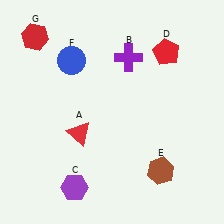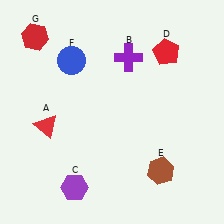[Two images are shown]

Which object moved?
The red triangle (A) moved left.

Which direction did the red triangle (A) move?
The red triangle (A) moved left.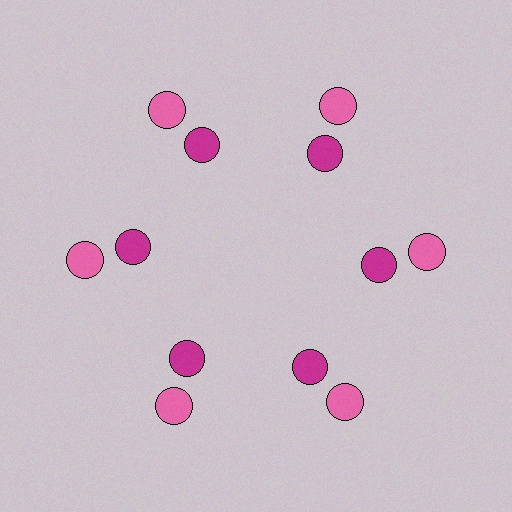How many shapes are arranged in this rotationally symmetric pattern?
There are 12 shapes, arranged in 6 groups of 2.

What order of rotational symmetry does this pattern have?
This pattern has 6-fold rotational symmetry.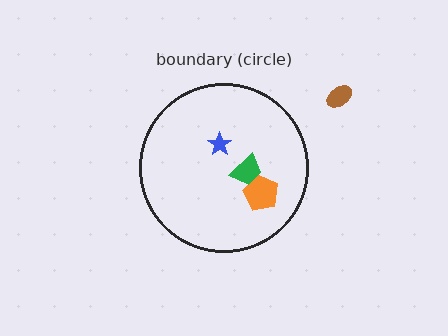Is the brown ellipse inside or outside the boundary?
Outside.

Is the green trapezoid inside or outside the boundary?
Inside.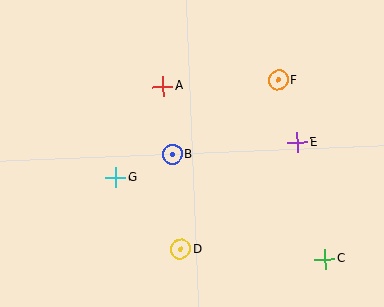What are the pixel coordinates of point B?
Point B is at (172, 155).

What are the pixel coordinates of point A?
Point A is at (163, 86).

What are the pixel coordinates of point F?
Point F is at (278, 80).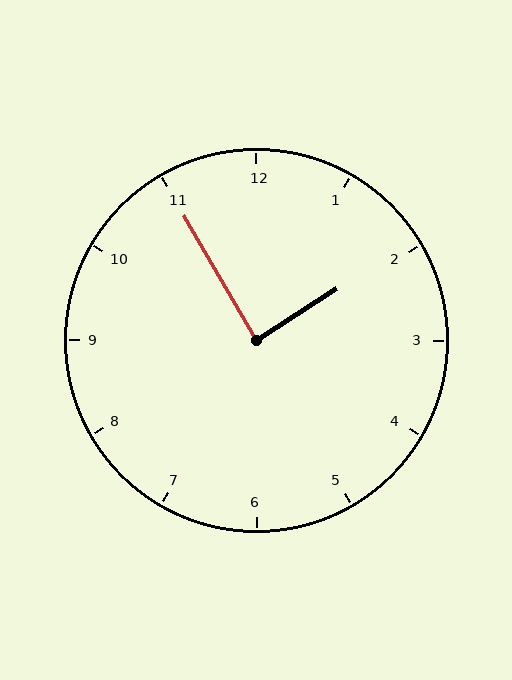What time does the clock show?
1:55.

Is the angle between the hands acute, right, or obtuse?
It is right.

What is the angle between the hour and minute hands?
Approximately 88 degrees.